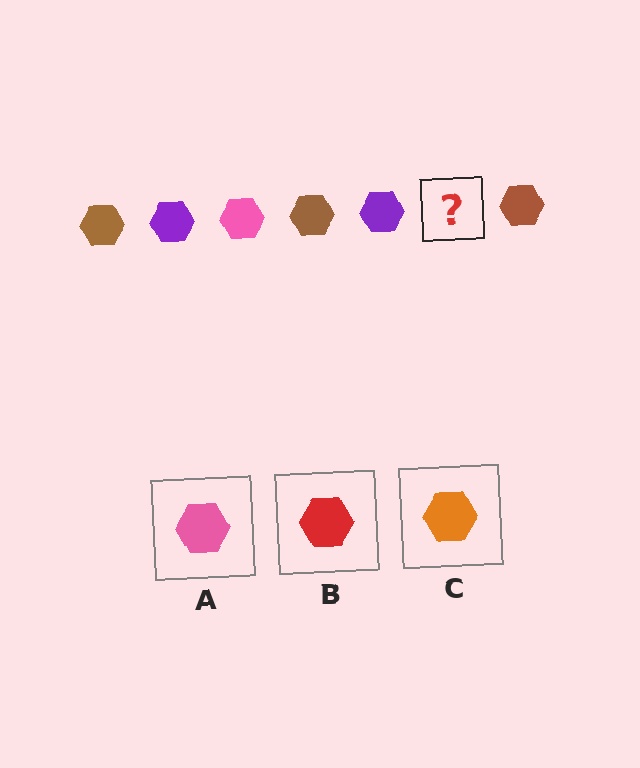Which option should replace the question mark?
Option A.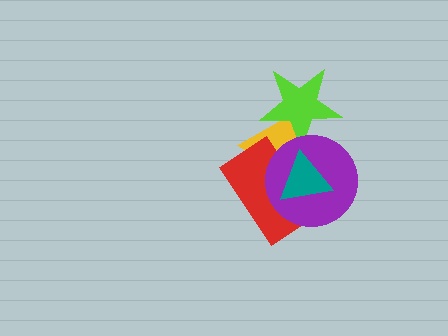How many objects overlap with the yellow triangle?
4 objects overlap with the yellow triangle.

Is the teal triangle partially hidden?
No, no other shape covers it.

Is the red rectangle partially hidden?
Yes, it is partially covered by another shape.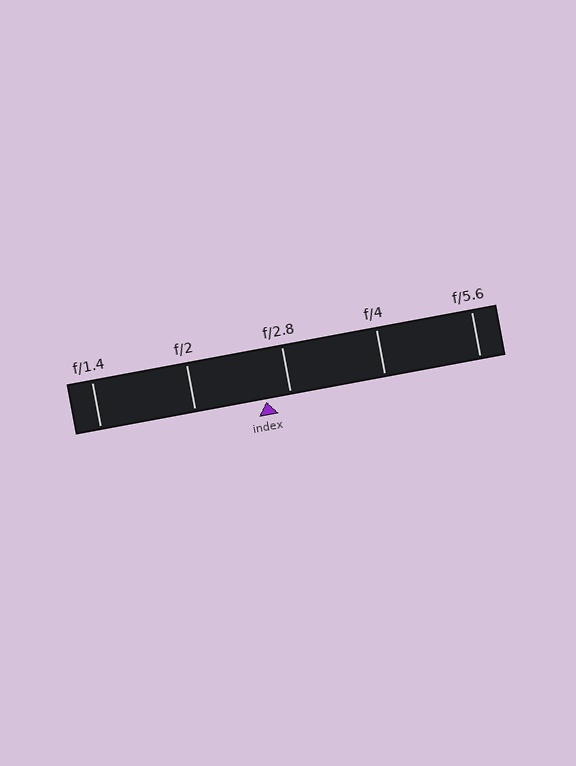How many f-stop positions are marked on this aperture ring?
There are 5 f-stop positions marked.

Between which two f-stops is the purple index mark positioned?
The index mark is between f/2 and f/2.8.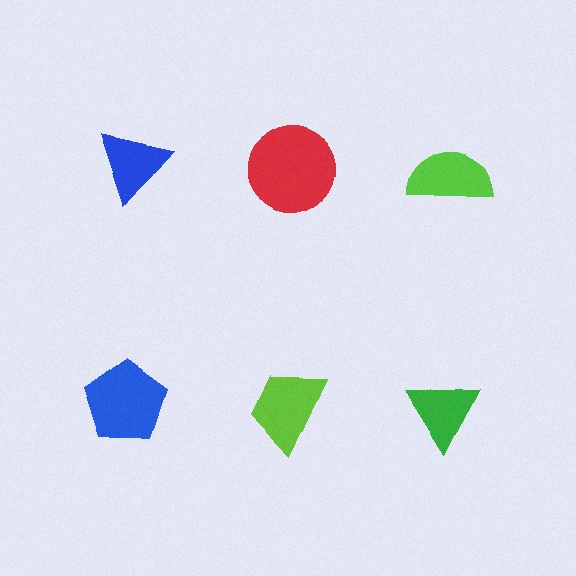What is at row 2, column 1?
A blue pentagon.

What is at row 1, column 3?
A lime semicircle.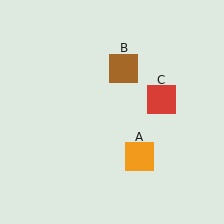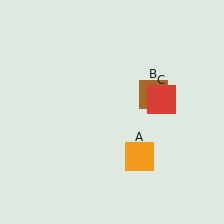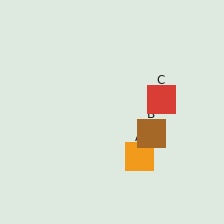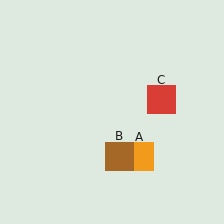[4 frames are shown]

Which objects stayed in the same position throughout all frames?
Orange square (object A) and red square (object C) remained stationary.